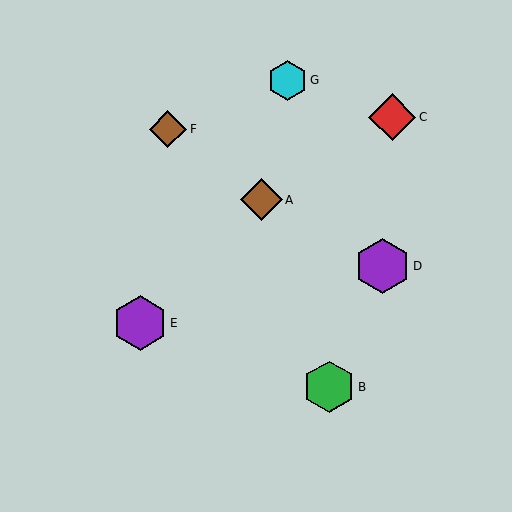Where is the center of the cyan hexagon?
The center of the cyan hexagon is at (287, 80).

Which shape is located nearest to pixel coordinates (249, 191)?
The brown diamond (labeled A) at (261, 200) is nearest to that location.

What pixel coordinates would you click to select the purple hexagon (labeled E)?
Click at (140, 323) to select the purple hexagon E.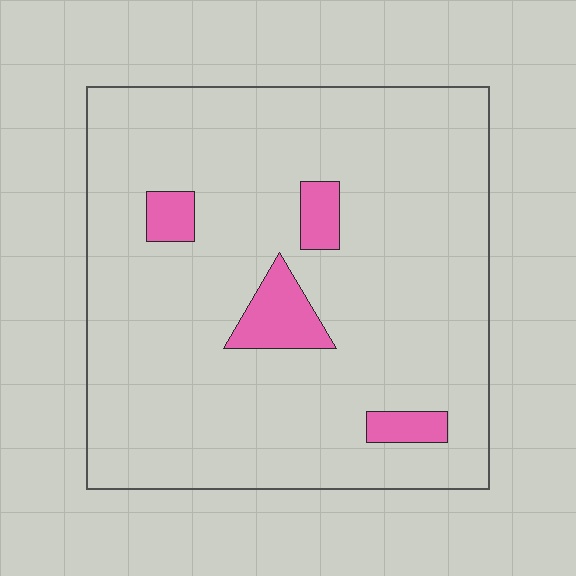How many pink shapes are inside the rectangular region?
4.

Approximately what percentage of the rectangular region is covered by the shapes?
Approximately 10%.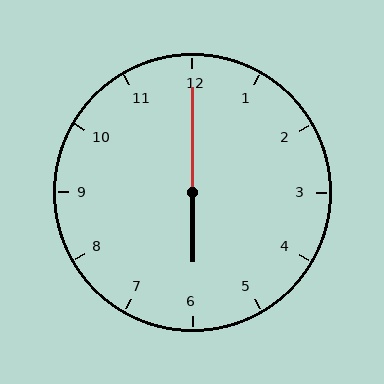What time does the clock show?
6:00.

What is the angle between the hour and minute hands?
Approximately 180 degrees.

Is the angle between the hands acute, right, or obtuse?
It is obtuse.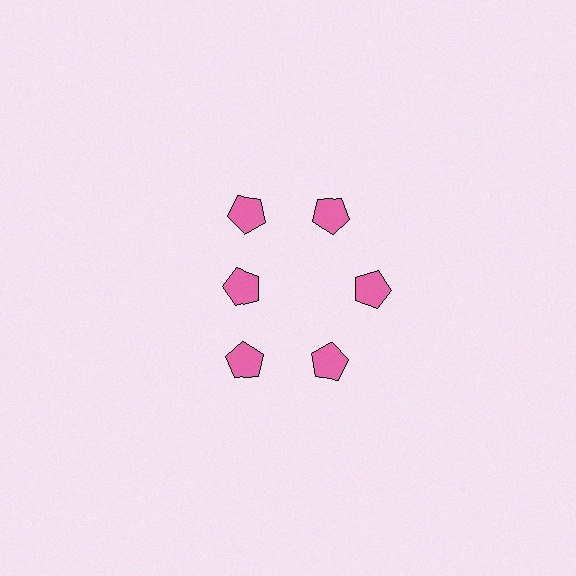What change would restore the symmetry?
The symmetry would be restored by moving it outward, back onto the ring so that all 6 pentagons sit at equal angles and equal distance from the center.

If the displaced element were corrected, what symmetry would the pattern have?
It would have 6-fold rotational symmetry — the pattern would map onto itself every 60 degrees.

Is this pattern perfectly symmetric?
No. The 6 pink pentagons are arranged in a ring, but one element near the 9 o'clock position is pulled inward toward the center, breaking the 6-fold rotational symmetry.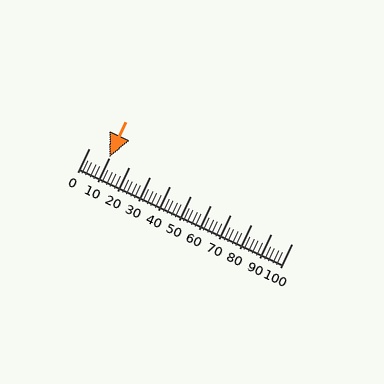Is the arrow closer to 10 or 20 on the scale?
The arrow is closer to 10.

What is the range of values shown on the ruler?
The ruler shows values from 0 to 100.